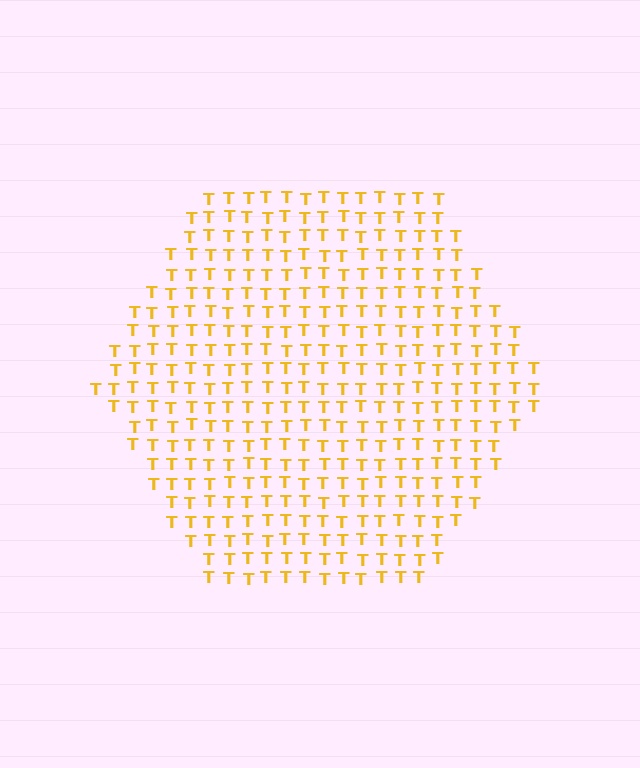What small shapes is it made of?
It is made of small letter T's.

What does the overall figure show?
The overall figure shows a hexagon.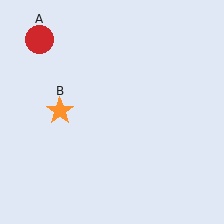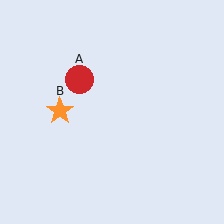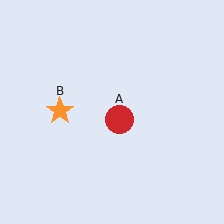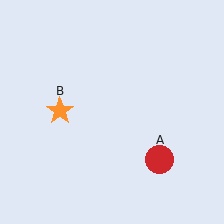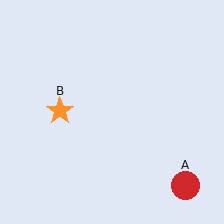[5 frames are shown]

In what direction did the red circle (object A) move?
The red circle (object A) moved down and to the right.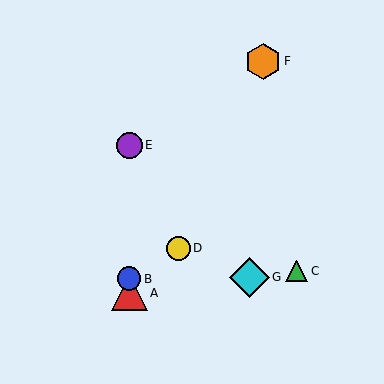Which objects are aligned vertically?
Objects A, B, E are aligned vertically.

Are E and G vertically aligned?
No, E is at x≈129 and G is at x≈249.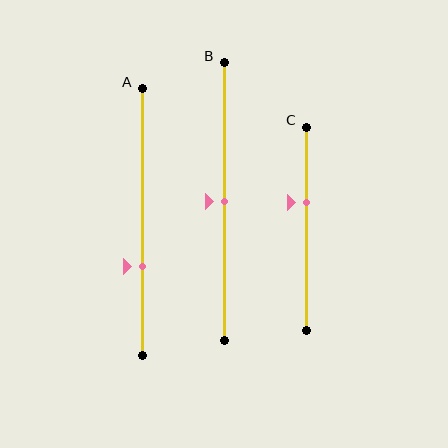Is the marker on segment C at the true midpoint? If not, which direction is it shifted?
No, the marker on segment C is shifted upward by about 13% of the segment length.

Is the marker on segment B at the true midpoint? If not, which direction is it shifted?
Yes, the marker on segment B is at the true midpoint.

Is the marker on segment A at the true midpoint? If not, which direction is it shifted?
No, the marker on segment A is shifted downward by about 16% of the segment length.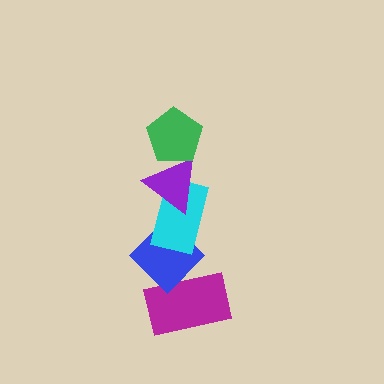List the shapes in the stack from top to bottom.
From top to bottom: the green pentagon, the purple triangle, the cyan rectangle, the blue diamond, the magenta rectangle.